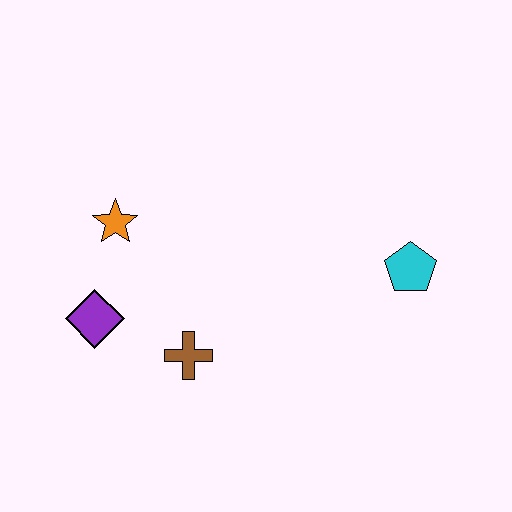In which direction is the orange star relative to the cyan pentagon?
The orange star is to the left of the cyan pentagon.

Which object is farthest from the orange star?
The cyan pentagon is farthest from the orange star.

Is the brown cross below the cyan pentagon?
Yes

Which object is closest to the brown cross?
The purple diamond is closest to the brown cross.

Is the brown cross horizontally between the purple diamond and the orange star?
No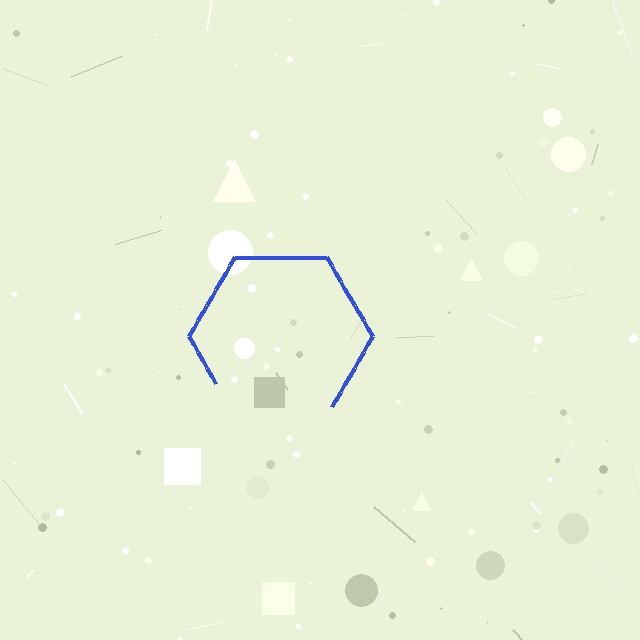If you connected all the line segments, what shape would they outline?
They would outline a hexagon.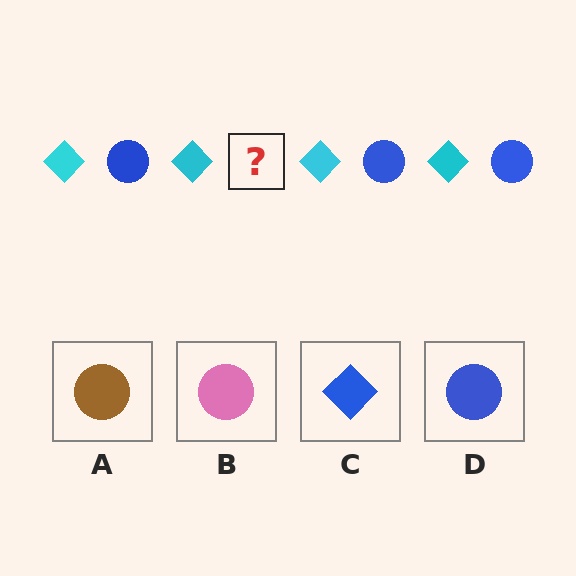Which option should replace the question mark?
Option D.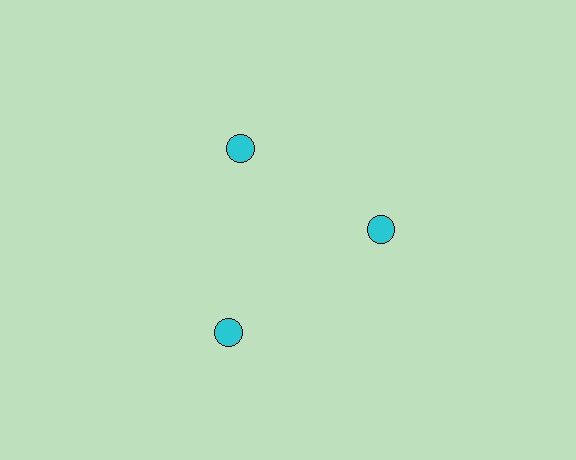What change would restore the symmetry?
The symmetry would be restored by moving it inward, back onto the ring so that all 3 circles sit at equal angles and equal distance from the center.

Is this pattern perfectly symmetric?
No. The 3 cyan circles are arranged in a ring, but one element near the 7 o'clock position is pushed outward from the center, breaking the 3-fold rotational symmetry.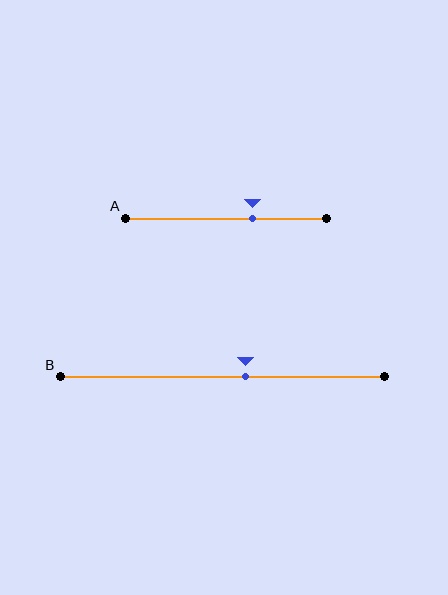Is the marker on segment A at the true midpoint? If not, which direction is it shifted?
No, the marker on segment A is shifted to the right by about 13% of the segment length.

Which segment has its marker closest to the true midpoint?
Segment B has its marker closest to the true midpoint.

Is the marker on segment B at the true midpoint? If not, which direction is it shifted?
No, the marker on segment B is shifted to the right by about 7% of the segment length.